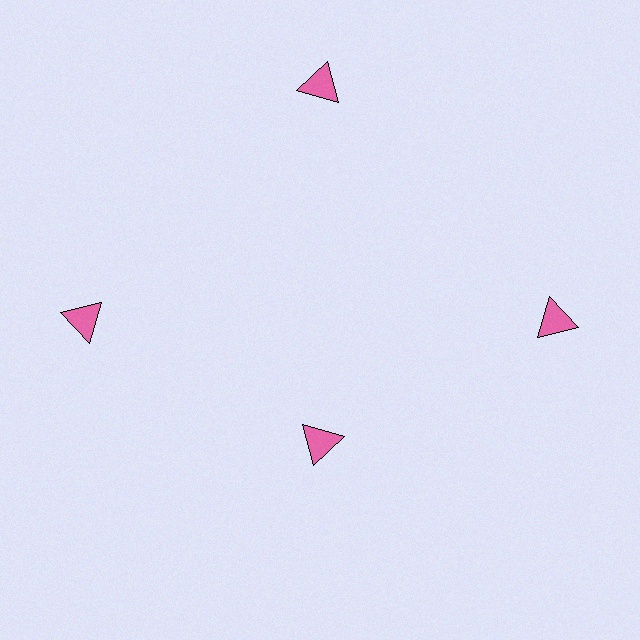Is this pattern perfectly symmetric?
No. The 4 pink triangles are arranged in a ring, but one element near the 6 o'clock position is pulled inward toward the center, breaking the 4-fold rotational symmetry.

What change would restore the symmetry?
The symmetry would be restored by moving it outward, back onto the ring so that all 4 triangles sit at equal angles and equal distance from the center.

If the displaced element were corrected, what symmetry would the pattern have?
It would have 4-fold rotational symmetry — the pattern would map onto itself every 90 degrees.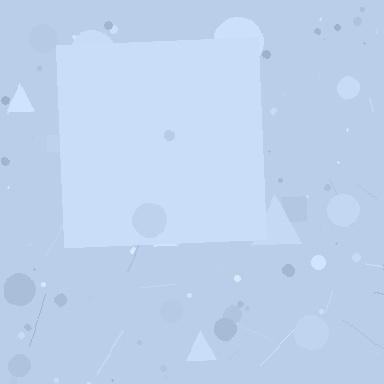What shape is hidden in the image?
A square is hidden in the image.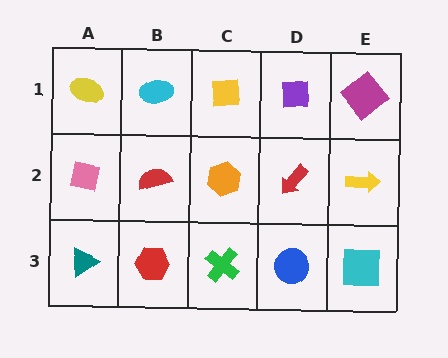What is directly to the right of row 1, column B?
A yellow square.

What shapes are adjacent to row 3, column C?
An orange hexagon (row 2, column C), a red hexagon (row 3, column B), a blue circle (row 3, column D).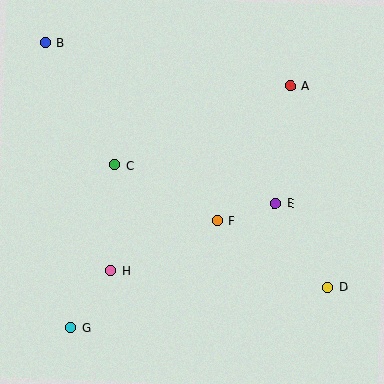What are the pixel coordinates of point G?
Point G is at (71, 328).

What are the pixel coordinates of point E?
Point E is at (276, 203).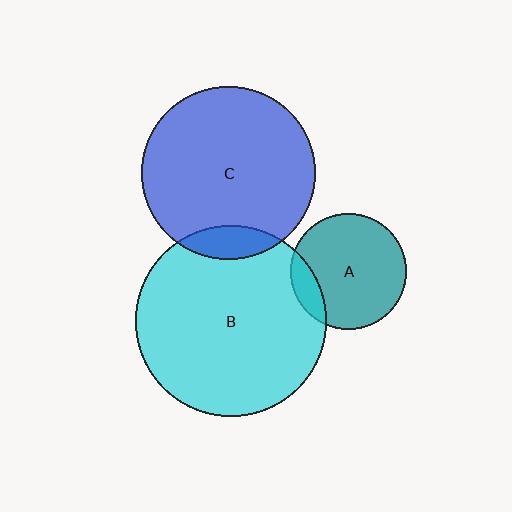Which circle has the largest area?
Circle B (cyan).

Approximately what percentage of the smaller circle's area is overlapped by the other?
Approximately 10%.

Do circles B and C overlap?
Yes.